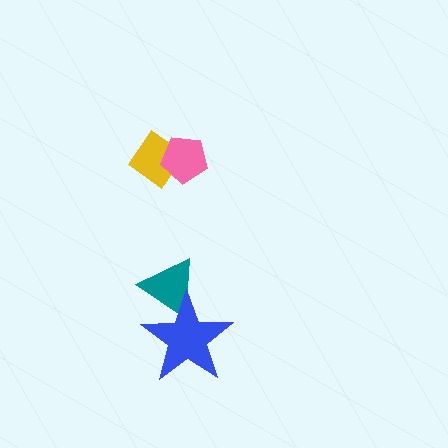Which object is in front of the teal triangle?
The blue star is in front of the teal triangle.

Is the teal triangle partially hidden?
Yes, it is partially covered by another shape.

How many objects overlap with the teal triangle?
1 object overlaps with the teal triangle.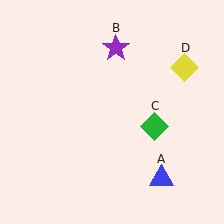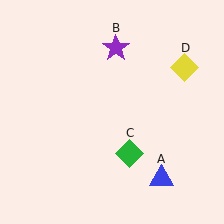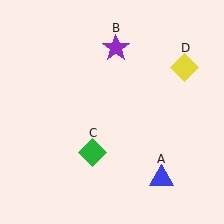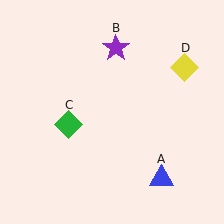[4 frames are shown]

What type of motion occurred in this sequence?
The green diamond (object C) rotated clockwise around the center of the scene.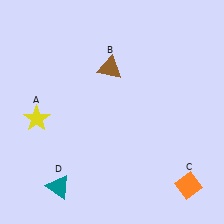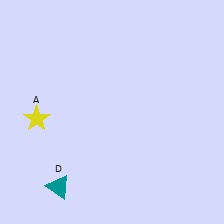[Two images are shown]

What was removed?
The orange diamond (C), the brown triangle (B) were removed in Image 2.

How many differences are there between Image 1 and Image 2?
There are 2 differences between the two images.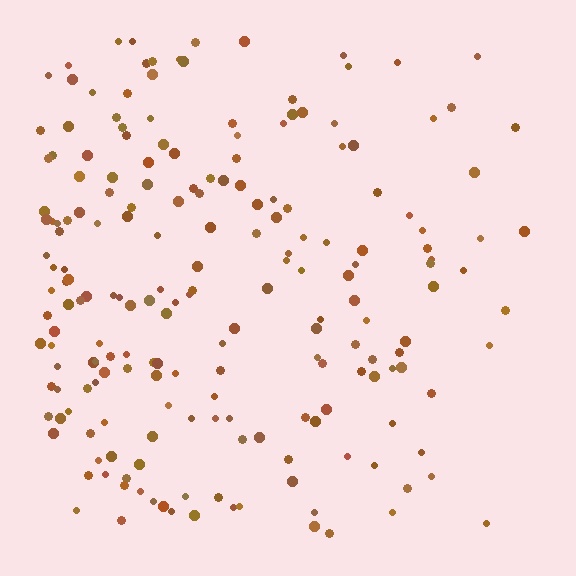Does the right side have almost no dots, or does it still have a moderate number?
Still a moderate number, just noticeably fewer than the left.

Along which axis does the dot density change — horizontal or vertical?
Horizontal.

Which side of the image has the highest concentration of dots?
The left.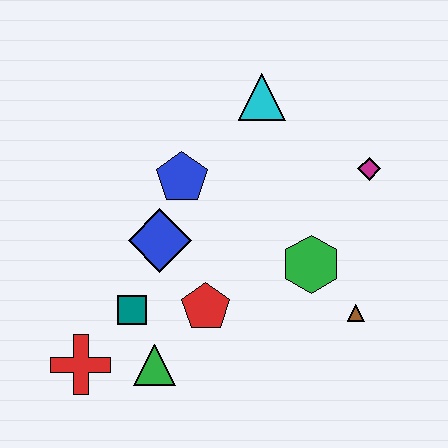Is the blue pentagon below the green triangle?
No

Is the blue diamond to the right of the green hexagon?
No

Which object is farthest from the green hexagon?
The red cross is farthest from the green hexagon.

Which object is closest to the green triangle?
The teal square is closest to the green triangle.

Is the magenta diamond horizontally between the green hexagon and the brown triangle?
No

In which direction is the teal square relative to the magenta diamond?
The teal square is to the left of the magenta diamond.